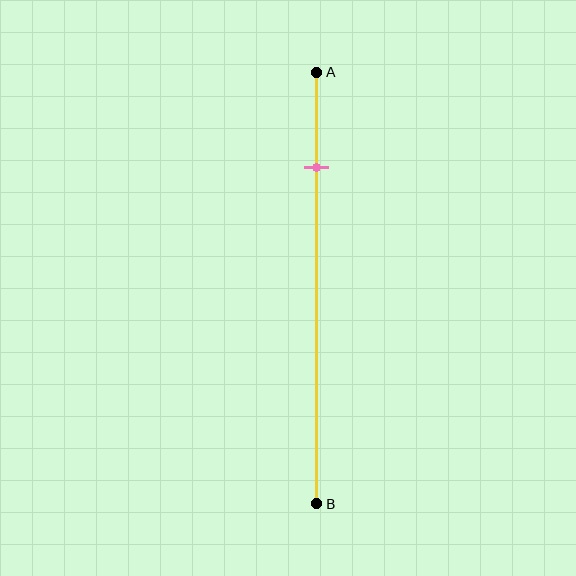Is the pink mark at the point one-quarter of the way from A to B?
Yes, the mark is approximately at the one-quarter point.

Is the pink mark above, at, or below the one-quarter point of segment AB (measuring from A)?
The pink mark is approximately at the one-quarter point of segment AB.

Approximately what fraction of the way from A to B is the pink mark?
The pink mark is approximately 20% of the way from A to B.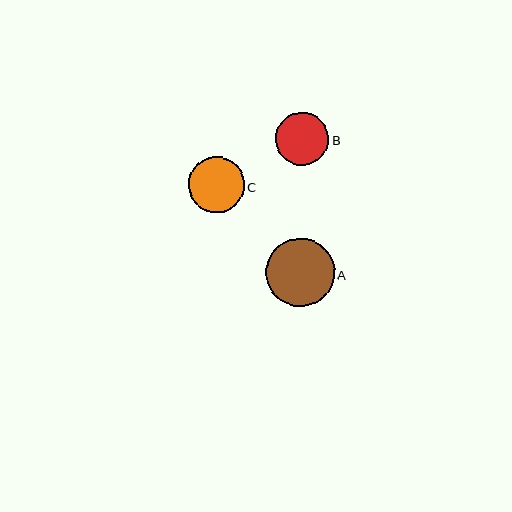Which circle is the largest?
Circle A is the largest with a size of approximately 68 pixels.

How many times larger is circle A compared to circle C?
Circle A is approximately 1.2 times the size of circle C.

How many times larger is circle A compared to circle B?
Circle A is approximately 1.3 times the size of circle B.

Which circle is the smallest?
Circle B is the smallest with a size of approximately 53 pixels.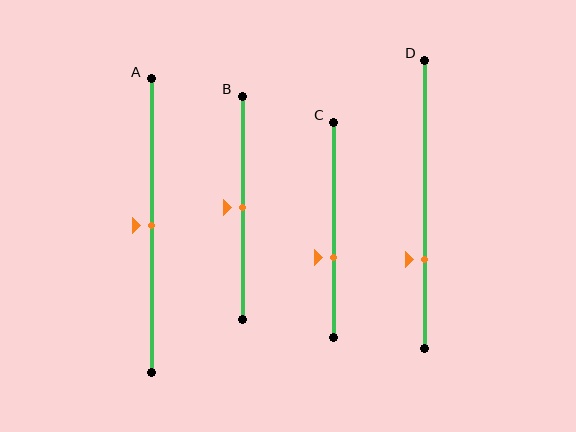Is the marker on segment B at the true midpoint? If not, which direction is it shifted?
Yes, the marker on segment B is at the true midpoint.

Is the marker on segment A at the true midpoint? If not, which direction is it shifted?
Yes, the marker on segment A is at the true midpoint.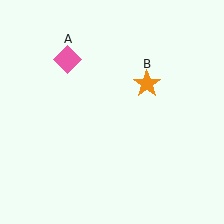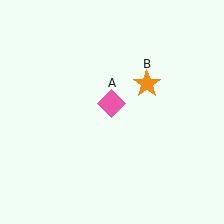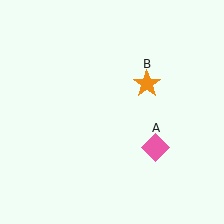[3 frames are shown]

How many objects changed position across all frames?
1 object changed position: pink diamond (object A).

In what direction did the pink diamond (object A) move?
The pink diamond (object A) moved down and to the right.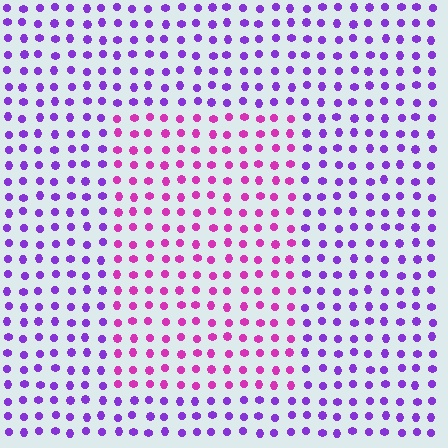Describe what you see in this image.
The image is filled with small purple elements in a uniform arrangement. A rectangle-shaped region is visible where the elements are tinted to a slightly different hue, forming a subtle color boundary.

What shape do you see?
I see a rectangle.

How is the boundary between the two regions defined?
The boundary is defined purely by a slight shift in hue (about 41 degrees). Spacing, size, and orientation are identical on both sides.